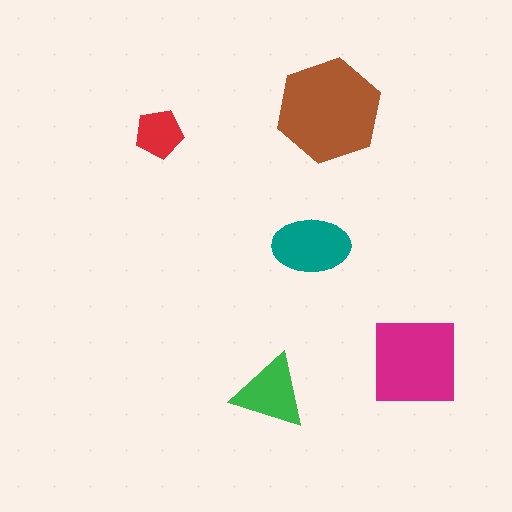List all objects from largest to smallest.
The brown hexagon, the magenta square, the teal ellipse, the green triangle, the red pentagon.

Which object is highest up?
The brown hexagon is topmost.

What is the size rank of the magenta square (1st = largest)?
2nd.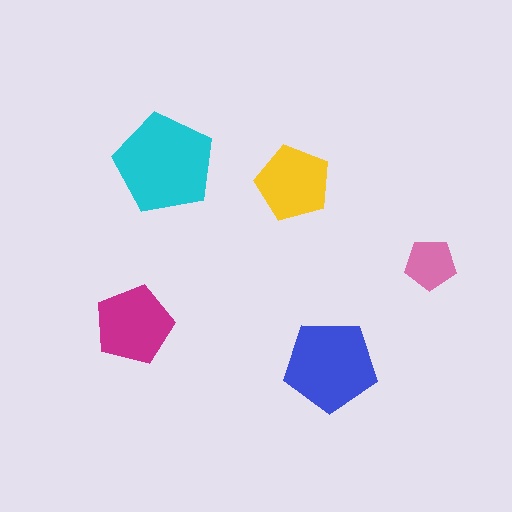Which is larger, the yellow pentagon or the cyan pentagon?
The cyan one.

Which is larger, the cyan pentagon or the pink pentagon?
The cyan one.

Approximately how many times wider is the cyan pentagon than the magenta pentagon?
About 1.5 times wider.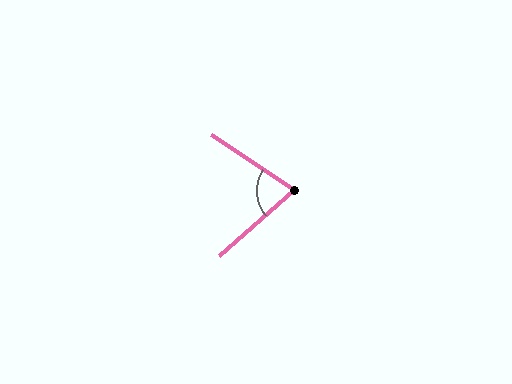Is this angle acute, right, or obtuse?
It is acute.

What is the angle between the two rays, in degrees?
Approximately 75 degrees.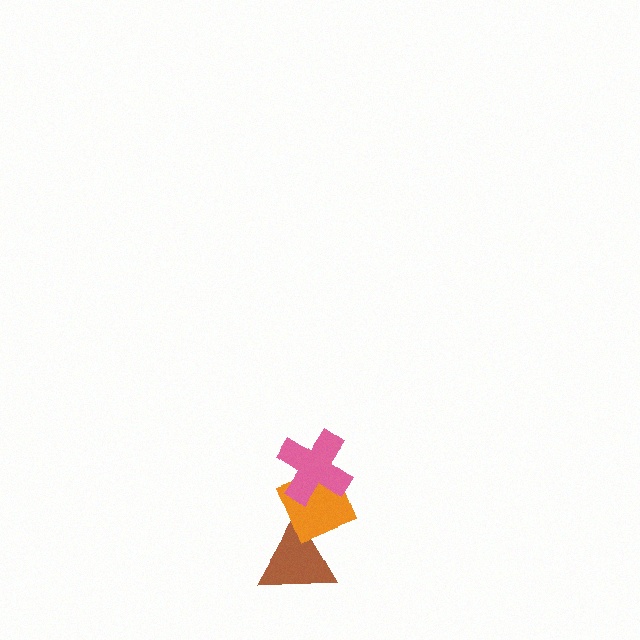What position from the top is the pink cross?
The pink cross is 1st from the top.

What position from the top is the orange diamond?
The orange diamond is 2nd from the top.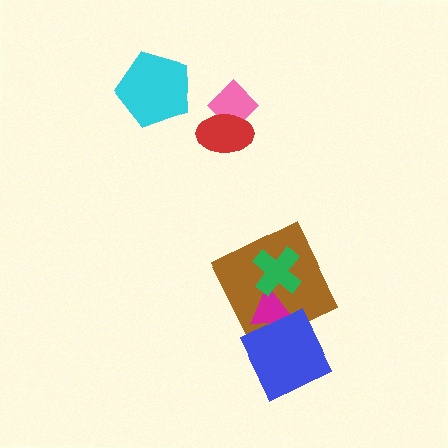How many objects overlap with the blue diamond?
2 objects overlap with the blue diamond.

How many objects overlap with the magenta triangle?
3 objects overlap with the magenta triangle.